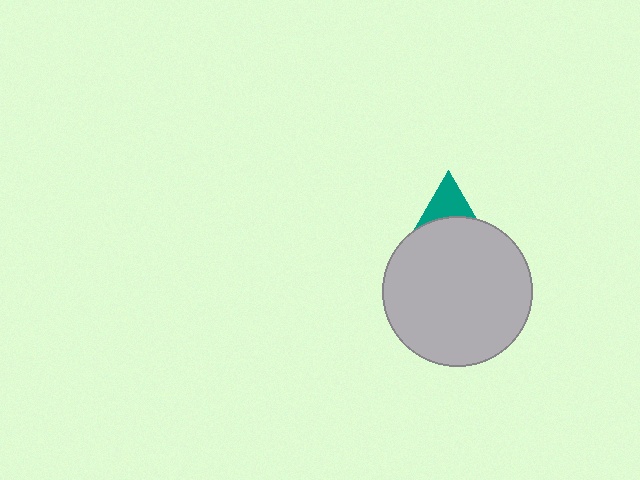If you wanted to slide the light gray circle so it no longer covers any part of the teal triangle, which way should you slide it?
Slide it down — that is the most direct way to separate the two shapes.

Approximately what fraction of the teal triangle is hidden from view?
Roughly 66% of the teal triangle is hidden behind the light gray circle.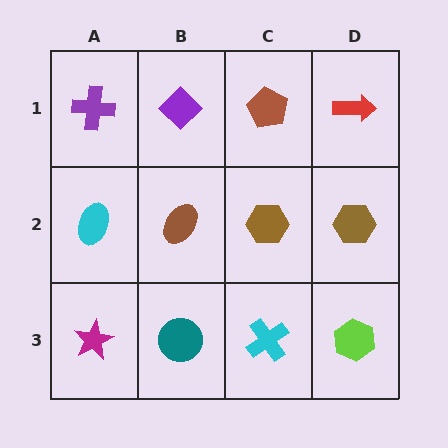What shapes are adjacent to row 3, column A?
A cyan ellipse (row 2, column A), a teal circle (row 3, column B).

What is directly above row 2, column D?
A red arrow.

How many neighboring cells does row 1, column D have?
2.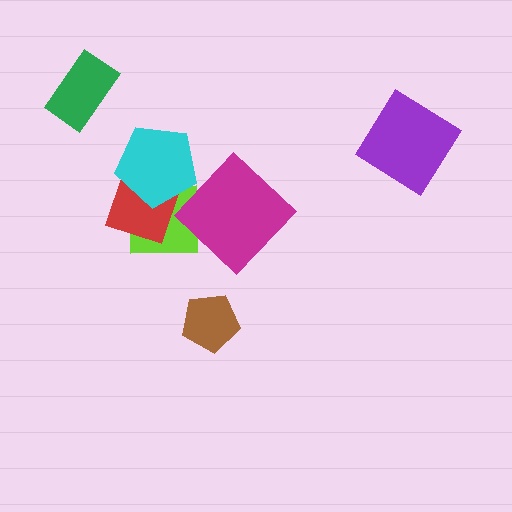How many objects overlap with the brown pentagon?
0 objects overlap with the brown pentagon.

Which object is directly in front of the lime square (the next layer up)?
The magenta diamond is directly in front of the lime square.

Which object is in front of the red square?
The cyan pentagon is in front of the red square.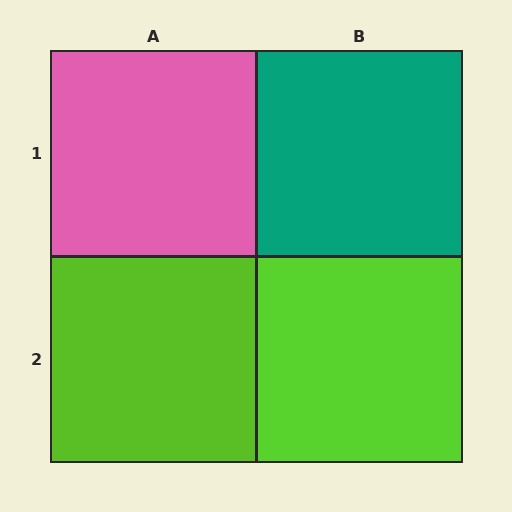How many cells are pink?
1 cell is pink.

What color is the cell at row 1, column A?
Pink.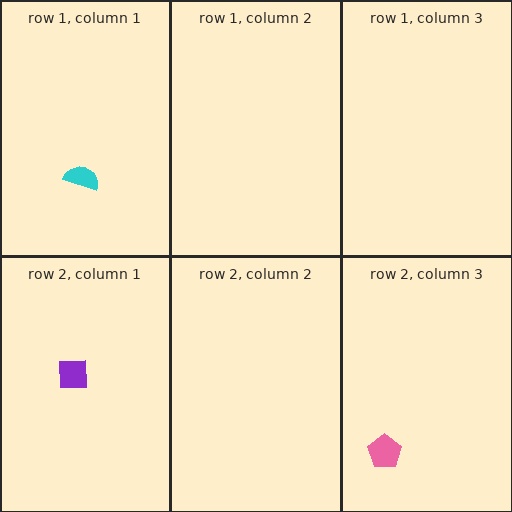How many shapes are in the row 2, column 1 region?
1.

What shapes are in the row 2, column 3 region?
The pink pentagon.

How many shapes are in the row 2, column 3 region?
1.